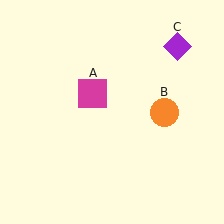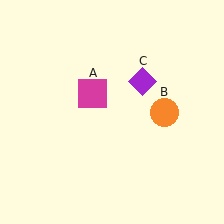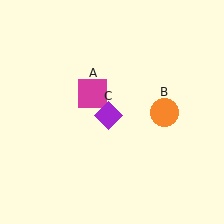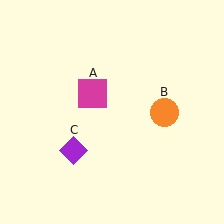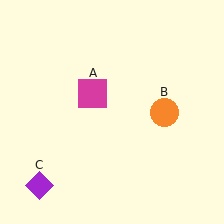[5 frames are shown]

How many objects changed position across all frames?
1 object changed position: purple diamond (object C).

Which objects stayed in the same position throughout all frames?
Magenta square (object A) and orange circle (object B) remained stationary.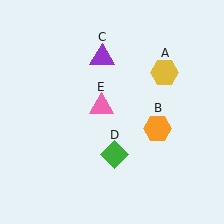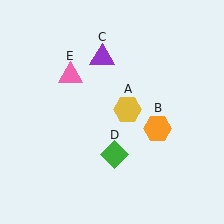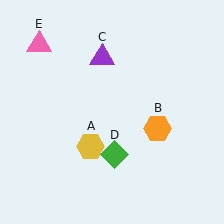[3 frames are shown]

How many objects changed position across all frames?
2 objects changed position: yellow hexagon (object A), pink triangle (object E).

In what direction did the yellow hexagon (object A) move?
The yellow hexagon (object A) moved down and to the left.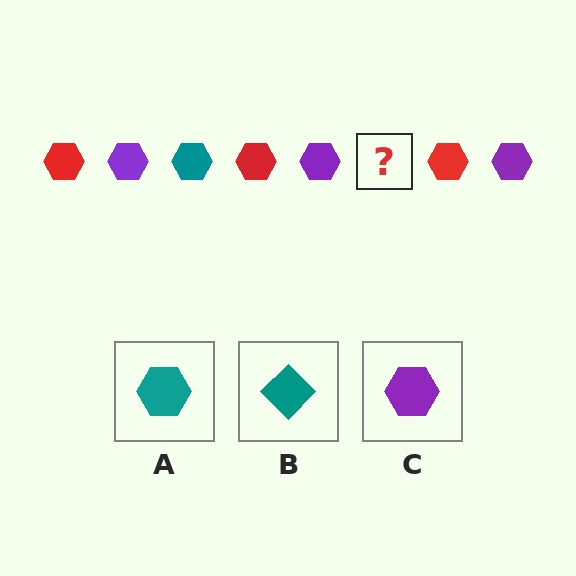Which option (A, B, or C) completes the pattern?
A.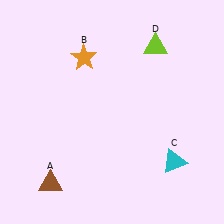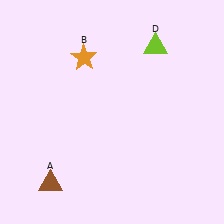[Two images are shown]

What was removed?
The cyan triangle (C) was removed in Image 2.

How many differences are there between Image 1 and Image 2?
There is 1 difference between the two images.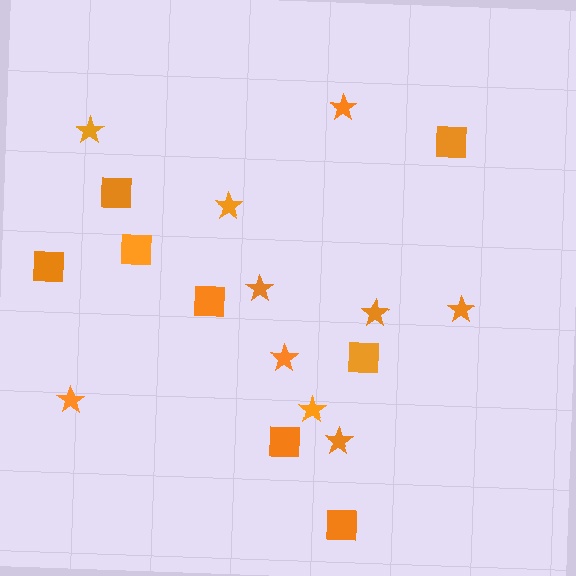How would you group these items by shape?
There are 2 groups: one group of stars (10) and one group of squares (8).